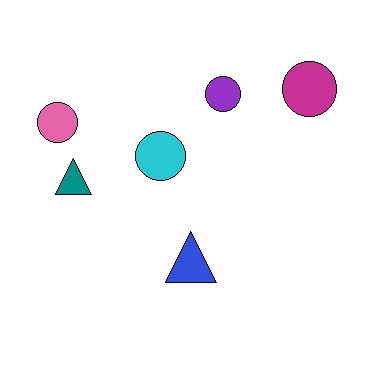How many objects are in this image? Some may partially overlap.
There are 6 objects.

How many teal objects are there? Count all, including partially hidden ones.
There is 1 teal object.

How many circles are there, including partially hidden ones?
There are 4 circles.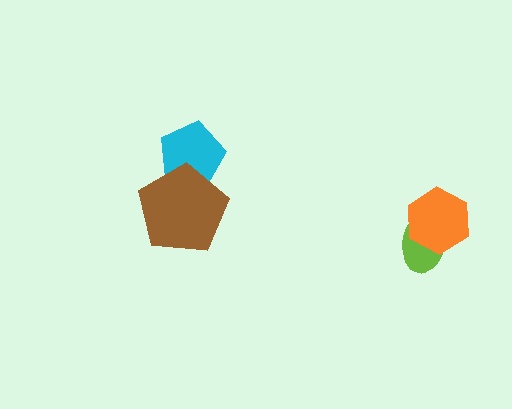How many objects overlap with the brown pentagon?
1 object overlaps with the brown pentagon.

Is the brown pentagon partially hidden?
No, no other shape covers it.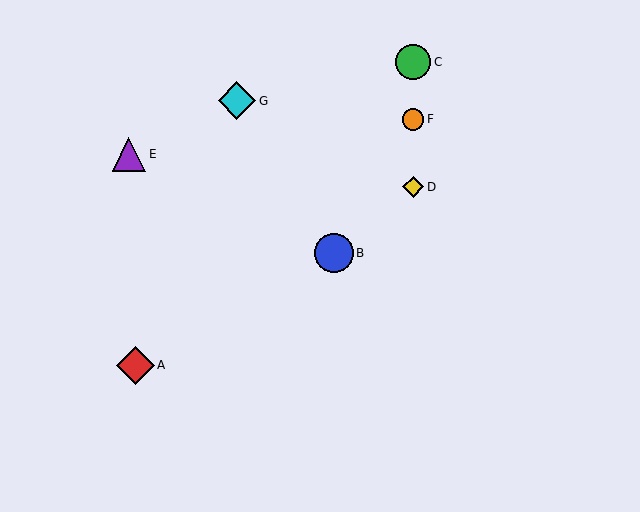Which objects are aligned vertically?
Objects C, D, F are aligned vertically.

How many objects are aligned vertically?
3 objects (C, D, F) are aligned vertically.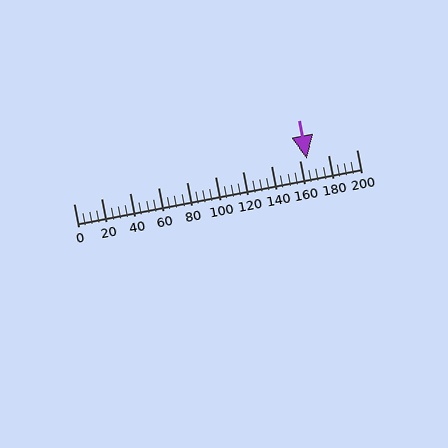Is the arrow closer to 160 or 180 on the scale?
The arrow is closer to 160.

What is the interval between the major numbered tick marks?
The major tick marks are spaced 20 units apart.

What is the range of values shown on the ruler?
The ruler shows values from 0 to 200.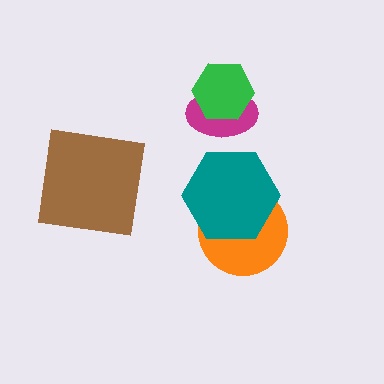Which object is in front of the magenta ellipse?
The green hexagon is in front of the magenta ellipse.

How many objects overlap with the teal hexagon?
1 object overlaps with the teal hexagon.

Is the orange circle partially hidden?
Yes, it is partially covered by another shape.